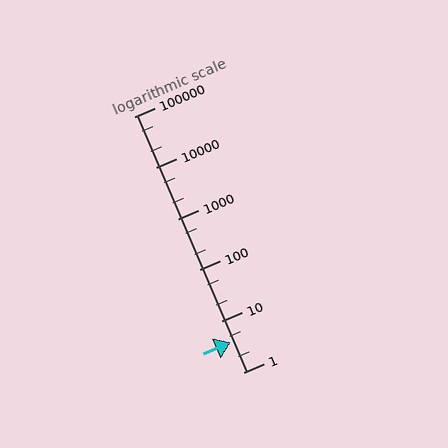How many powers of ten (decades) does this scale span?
The scale spans 5 decades, from 1 to 100000.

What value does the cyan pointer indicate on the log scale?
The pointer indicates approximately 3.8.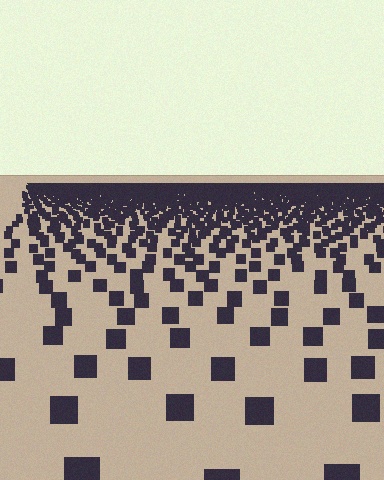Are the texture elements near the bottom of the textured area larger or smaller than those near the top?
Larger. Near the bottom, elements are closer to the viewer and appear at a bigger on-screen size.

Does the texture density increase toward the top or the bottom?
Density increases toward the top.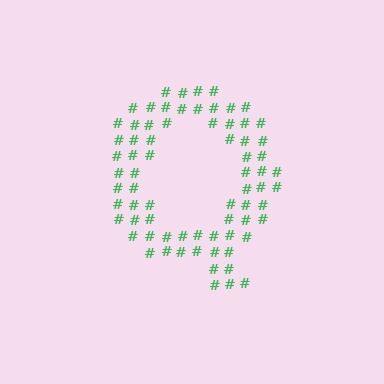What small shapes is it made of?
It is made of small hash symbols.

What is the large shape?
The large shape is the letter Q.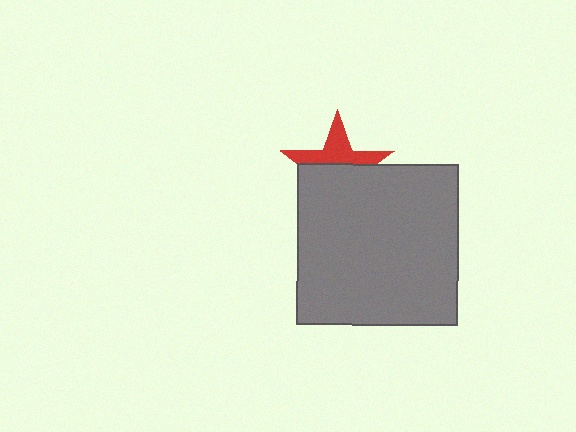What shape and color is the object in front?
The object in front is a gray square.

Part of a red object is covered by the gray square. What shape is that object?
It is a star.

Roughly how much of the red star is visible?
About half of it is visible (roughly 46%).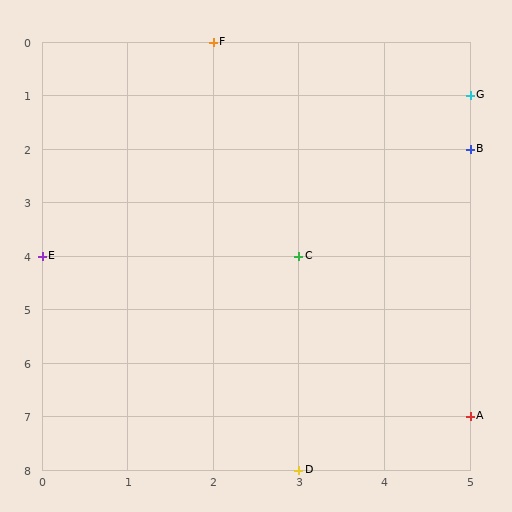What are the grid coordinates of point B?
Point B is at grid coordinates (5, 2).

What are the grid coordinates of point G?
Point G is at grid coordinates (5, 1).